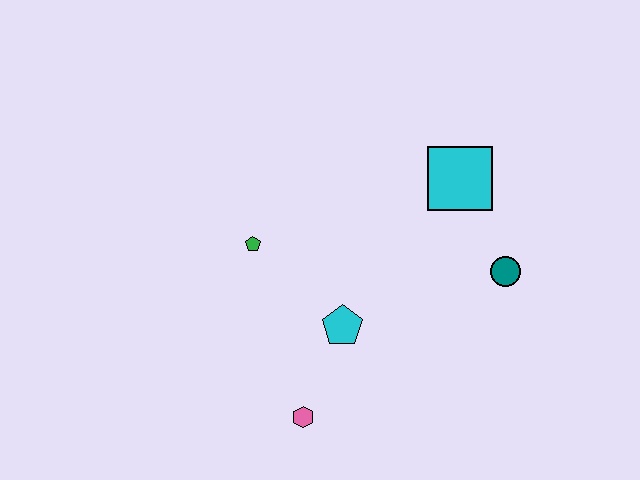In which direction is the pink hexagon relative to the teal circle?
The pink hexagon is to the left of the teal circle.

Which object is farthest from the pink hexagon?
The cyan square is farthest from the pink hexagon.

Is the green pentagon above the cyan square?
No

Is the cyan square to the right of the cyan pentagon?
Yes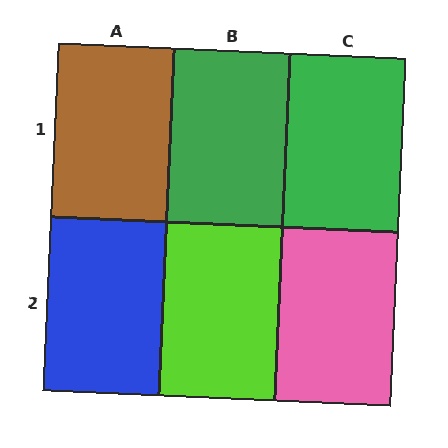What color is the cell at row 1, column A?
Brown.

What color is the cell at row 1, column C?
Green.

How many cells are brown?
1 cell is brown.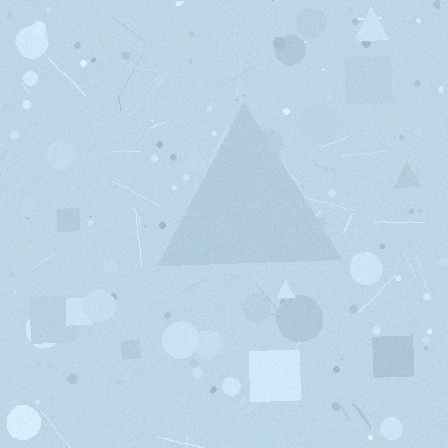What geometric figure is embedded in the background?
A triangle is embedded in the background.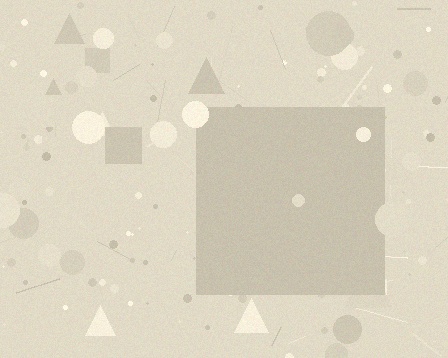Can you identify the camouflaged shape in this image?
The camouflaged shape is a square.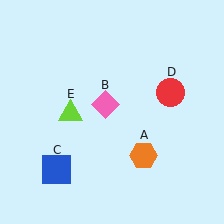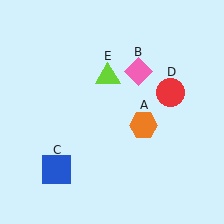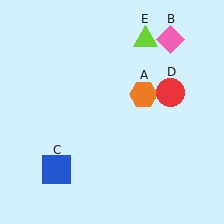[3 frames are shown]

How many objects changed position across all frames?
3 objects changed position: orange hexagon (object A), pink diamond (object B), lime triangle (object E).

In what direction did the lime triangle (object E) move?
The lime triangle (object E) moved up and to the right.